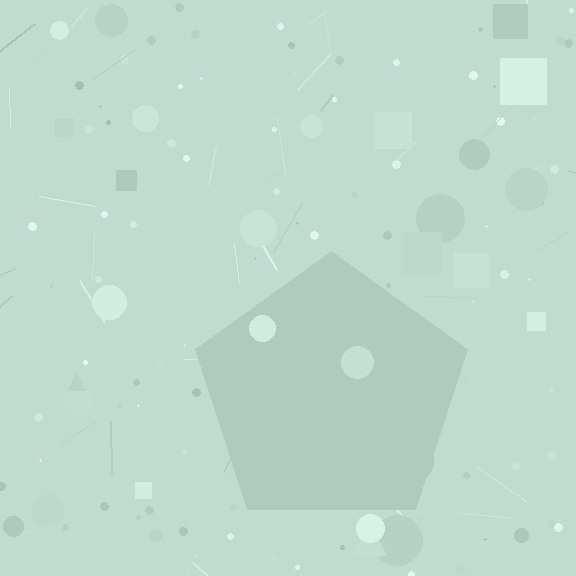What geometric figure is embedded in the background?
A pentagon is embedded in the background.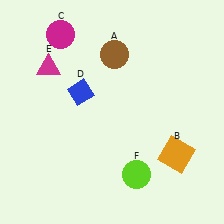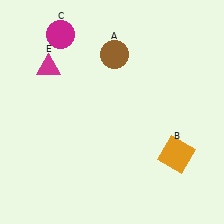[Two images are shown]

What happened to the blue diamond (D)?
The blue diamond (D) was removed in Image 2. It was in the top-left area of Image 1.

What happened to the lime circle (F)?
The lime circle (F) was removed in Image 2. It was in the bottom-right area of Image 1.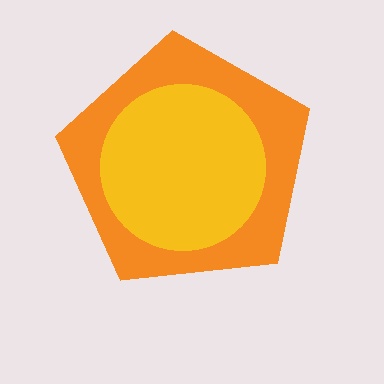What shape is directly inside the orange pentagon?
The yellow circle.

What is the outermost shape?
The orange pentagon.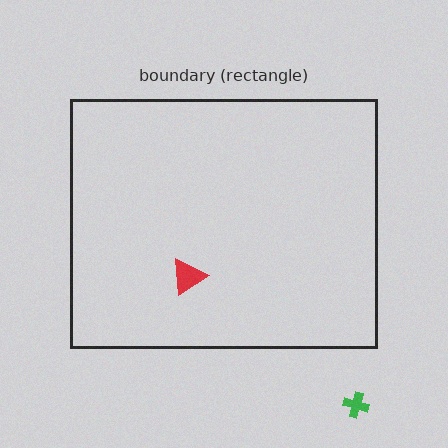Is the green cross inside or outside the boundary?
Outside.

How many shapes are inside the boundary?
1 inside, 1 outside.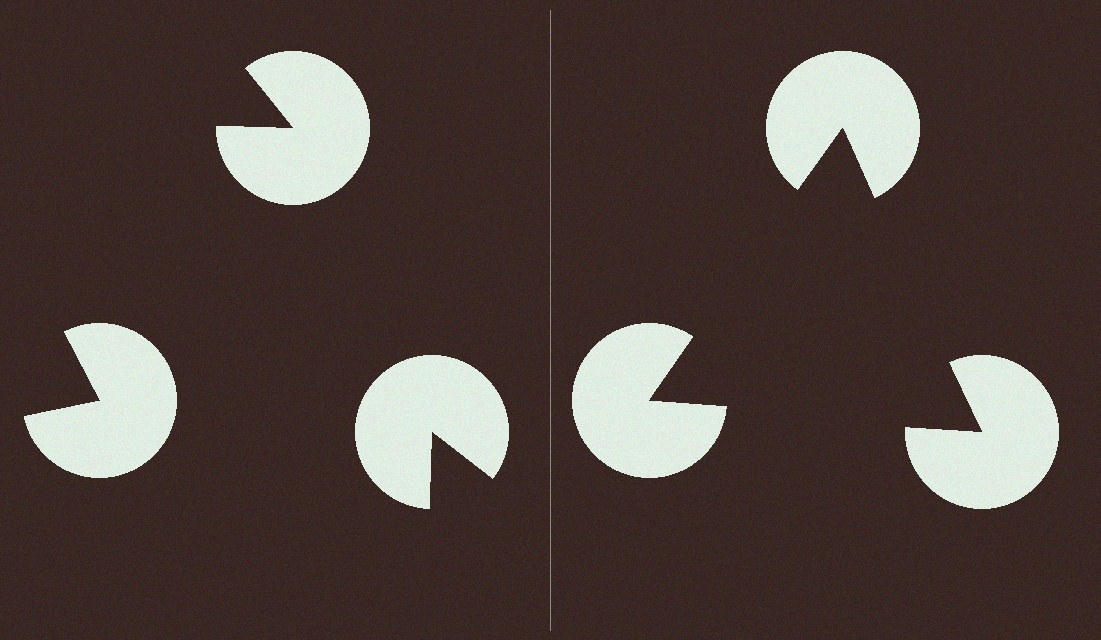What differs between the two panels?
The pac-man discs are positioned identically on both sides; only the wedge orientations differ. On the right they align to a triangle; on the left they are misaligned.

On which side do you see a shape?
An illusory triangle appears on the right side. On the left side the wedge cuts are rotated, so no coherent shape forms.